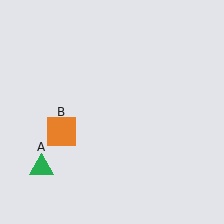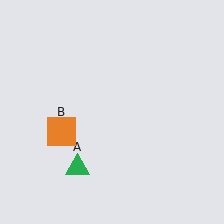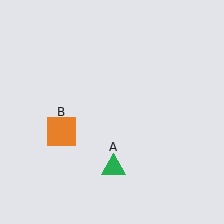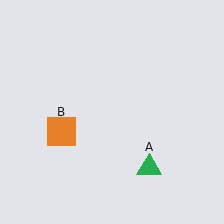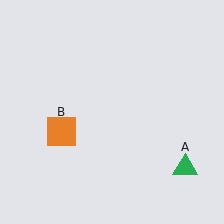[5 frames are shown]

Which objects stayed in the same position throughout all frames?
Orange square (object B) remained stationary.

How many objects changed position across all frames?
1 object changed position: green triangle (object A).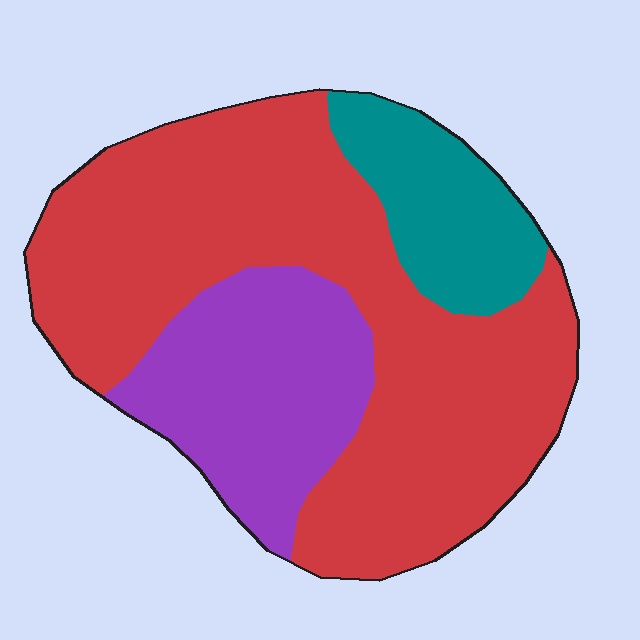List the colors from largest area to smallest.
From largest to smallest: red, purple, teal.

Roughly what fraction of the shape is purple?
Purple covers 24% of the shape.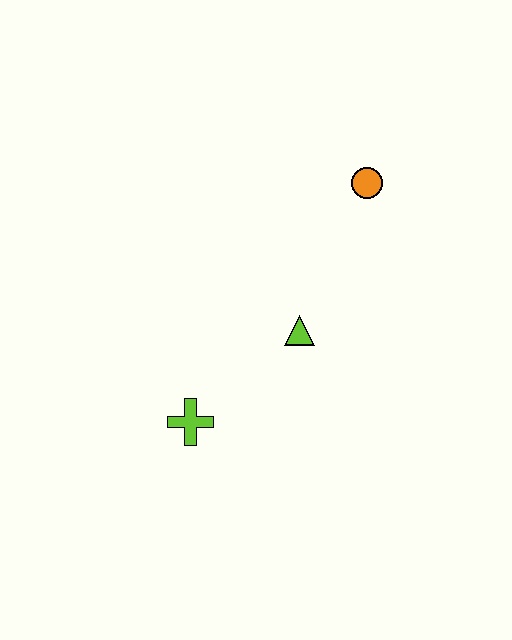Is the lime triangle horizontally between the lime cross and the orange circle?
Yes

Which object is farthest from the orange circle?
The lime cross is farthest from the orange circle.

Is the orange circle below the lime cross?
No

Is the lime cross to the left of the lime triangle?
Yes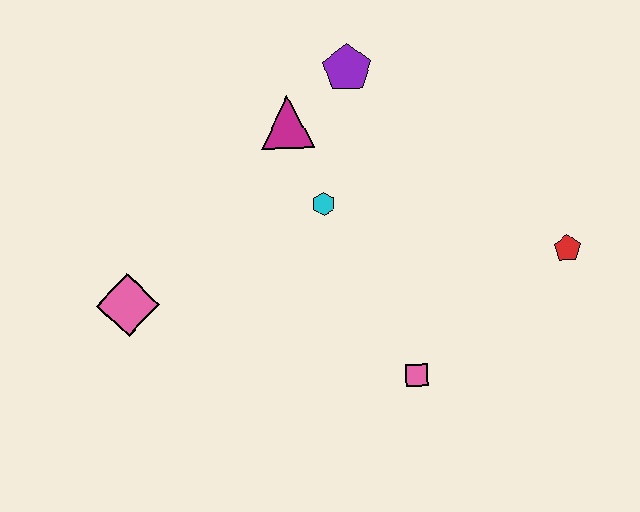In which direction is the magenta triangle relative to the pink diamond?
The magenta triangle is above the pink diamond.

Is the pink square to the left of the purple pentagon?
No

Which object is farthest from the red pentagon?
The pink diamond is farthest from the red pentagon.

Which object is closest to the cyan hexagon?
The magenta triangle is closest to the cyan hexagon.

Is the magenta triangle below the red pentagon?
No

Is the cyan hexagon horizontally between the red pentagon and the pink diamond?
Yes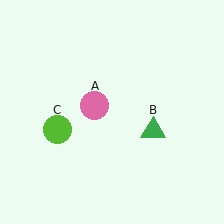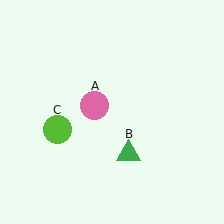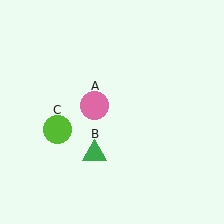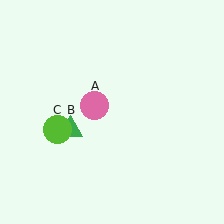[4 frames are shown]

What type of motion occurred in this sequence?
The green triangle (object B) rotated clockwise around the center of the scene.